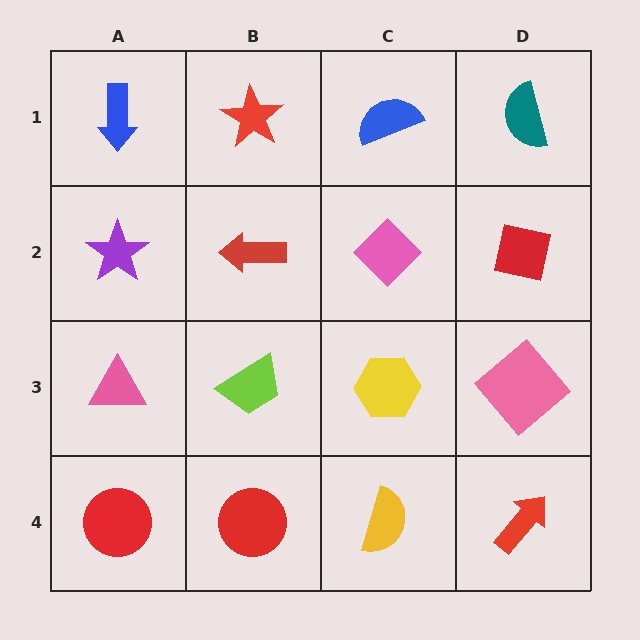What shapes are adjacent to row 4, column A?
A pink triangle (row 3, column A), a red circle (row 4, column B).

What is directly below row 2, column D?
A pink diamond.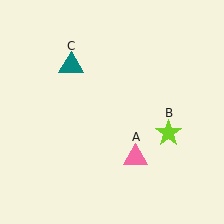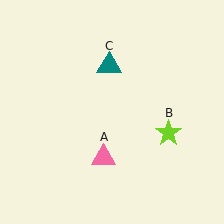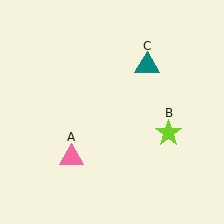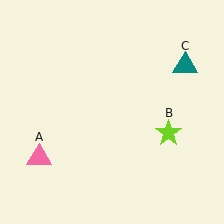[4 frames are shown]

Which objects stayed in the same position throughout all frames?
Lime star (object B) remained stationary.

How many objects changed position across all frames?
2 objects changed position: pink triangle (object A), teal triangle (object C).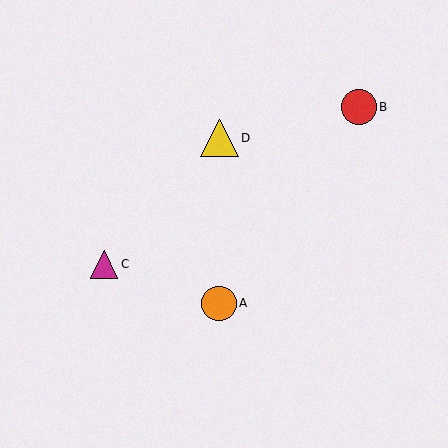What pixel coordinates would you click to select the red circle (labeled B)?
Click at (359, 107) to select the red circle B.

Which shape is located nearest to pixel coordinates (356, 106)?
The red circle (labeled B) at (359, 107) is nearest to that location.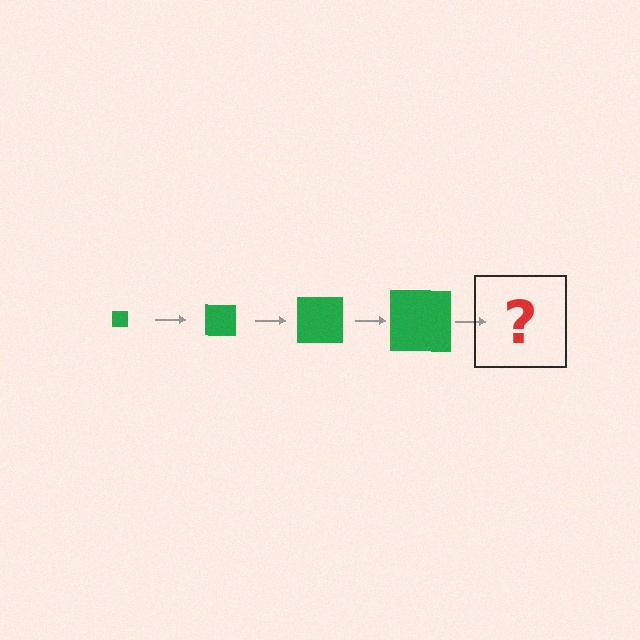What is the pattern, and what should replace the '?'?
The pattern is that the square gets progressively larger each step. The '?' should be a green square, larger than the previous one.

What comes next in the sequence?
The next element should be a green square, larger than the previous one.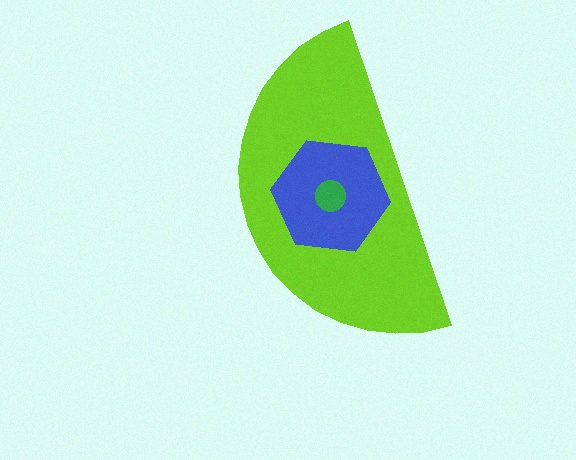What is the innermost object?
The green circle.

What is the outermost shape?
The lime semicircle.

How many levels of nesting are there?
3.